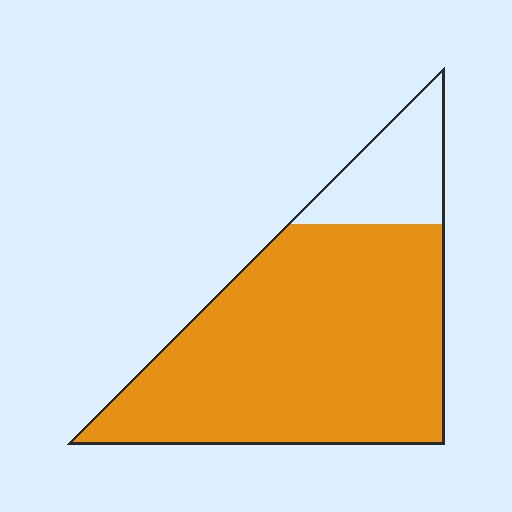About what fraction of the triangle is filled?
About five sixths (5/6).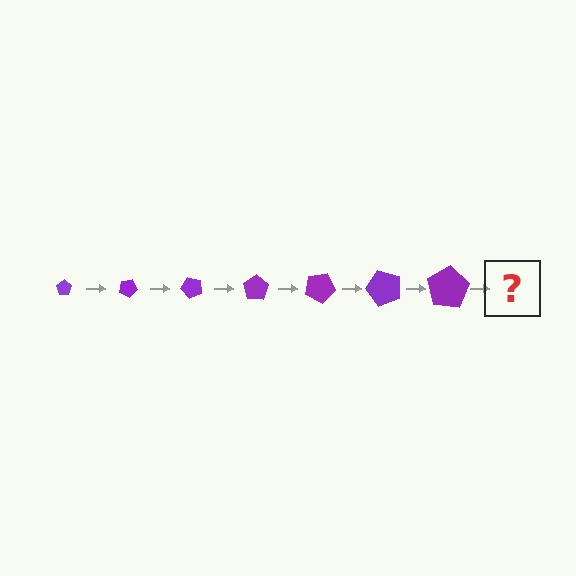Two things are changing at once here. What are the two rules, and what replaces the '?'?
The two rules are that the pentagon grows larger each step and it rotates 25 degrees each step. The '?' should be a pentagon, larger than the previous one and rotated 175 degrees from the start.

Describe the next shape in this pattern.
It should be a pentagon, larger than the previous one and rotated 175 degrees from the start.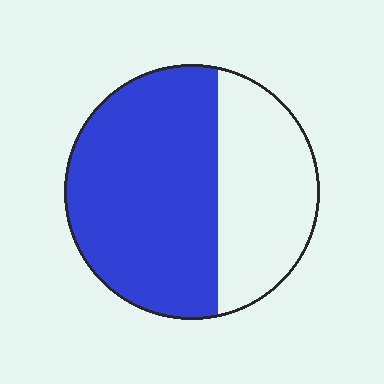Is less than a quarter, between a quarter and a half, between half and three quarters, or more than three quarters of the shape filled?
Between half and three quarters.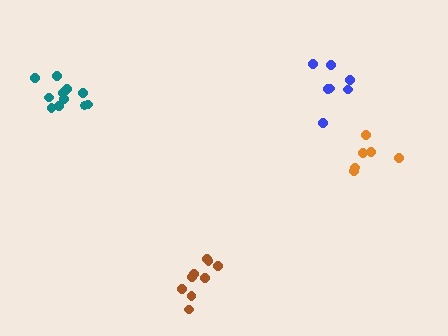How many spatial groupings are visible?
There are 4 spatial groupings.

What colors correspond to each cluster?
The clusters are colored: brown, orange, blue, teal.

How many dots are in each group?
Group 1: 9 dots, Group 2: 6 dots, Group 3: 7 dots, Group 4: 11 dots (33 total).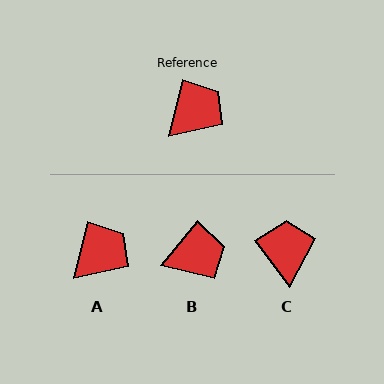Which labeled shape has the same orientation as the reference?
A.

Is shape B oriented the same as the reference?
No, it is off by about 25 degrees.